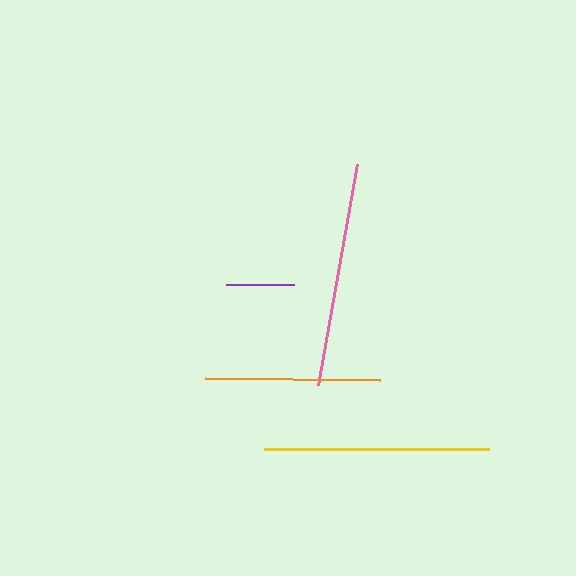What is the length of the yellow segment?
The yellow segment is approximately 225 pixels long.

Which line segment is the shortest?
The purple line is the shortest at approximately 67 pixels.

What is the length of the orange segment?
The orange segment is approximately 175 pixels long.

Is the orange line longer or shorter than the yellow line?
The yellow line is longer than the orange line.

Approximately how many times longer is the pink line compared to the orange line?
The pink line is approximately 1.3 times the length of the orange line.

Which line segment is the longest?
The yellow line is the longest at approximately 225 pixels.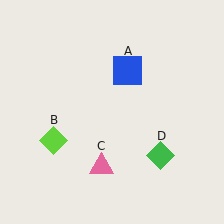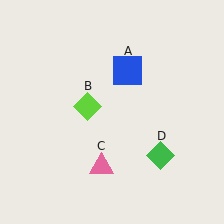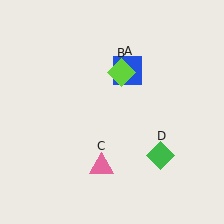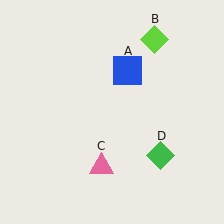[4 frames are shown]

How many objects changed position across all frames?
1 object changed position: lime diamond (object B).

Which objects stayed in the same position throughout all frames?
Blue square (object A) and pink triangle (object C) and green diamond (object D) remained stationary.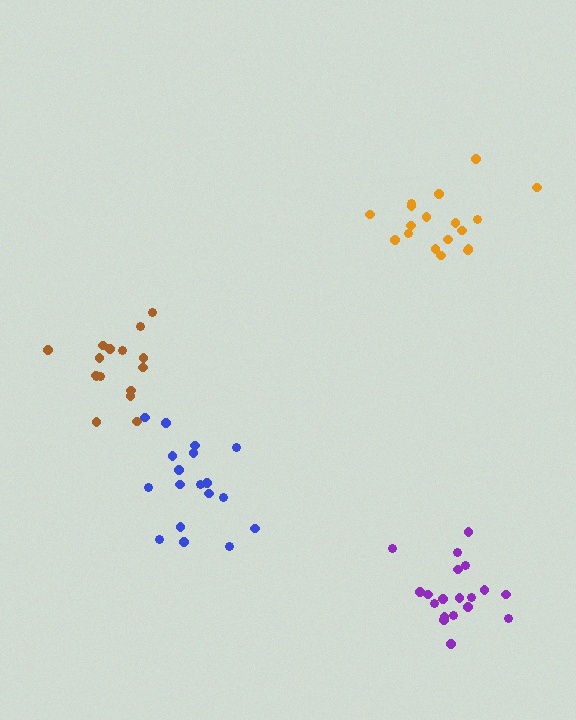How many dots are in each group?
Group 1: 18 dots, Group 2: 18 dots, Group 3: 19 dots, Group 4: 16 dots (71 total).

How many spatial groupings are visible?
There are 4 spatial groupings.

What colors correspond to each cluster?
The clusters are colored: blue, orange, purple, brown.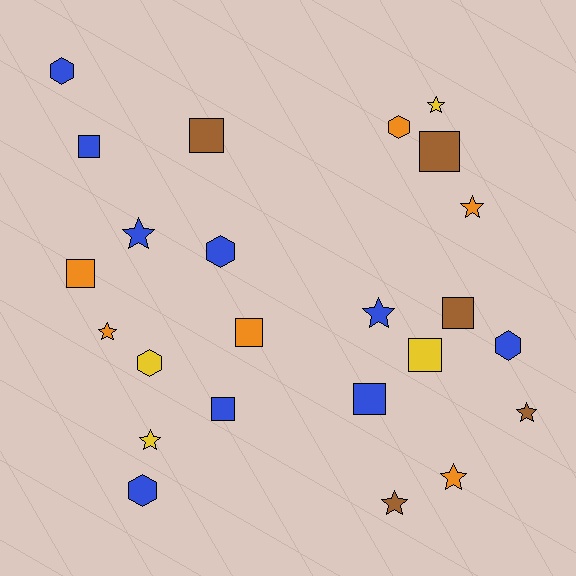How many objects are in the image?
There are 24 objects.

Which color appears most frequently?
Blue, with 9 objects.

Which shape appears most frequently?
Square, with 9 objects.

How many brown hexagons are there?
There are no brown hexagons.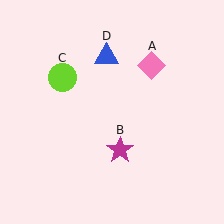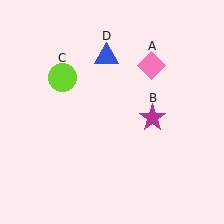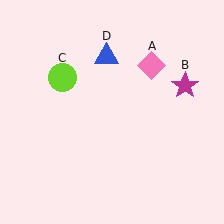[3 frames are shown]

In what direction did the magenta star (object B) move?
The magenta star (object B) moved up and to the right.